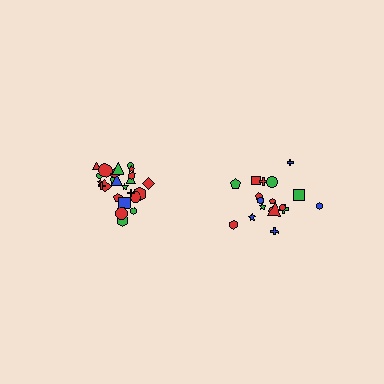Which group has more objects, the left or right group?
The left group.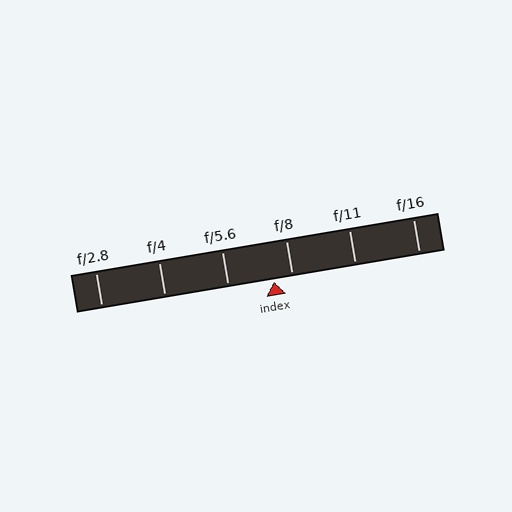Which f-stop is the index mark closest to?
The index mark is closest to f/8.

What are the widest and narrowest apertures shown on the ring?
The widest aperture shown is f/2.8 and the narrowest is f/16.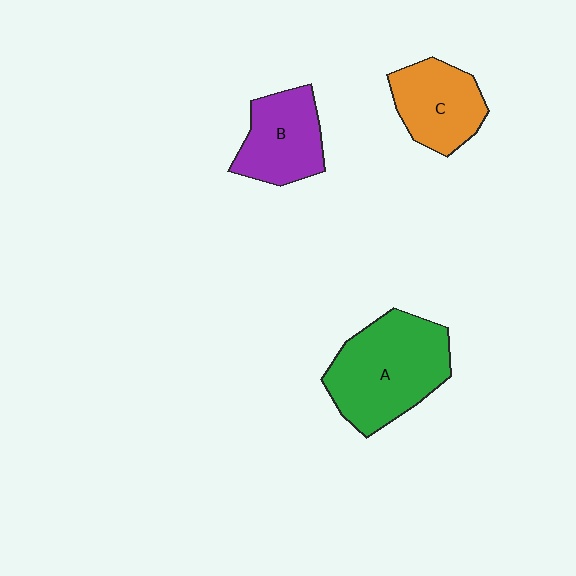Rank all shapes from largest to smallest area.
From largest to smallest: A (green), B (purple), C (orange).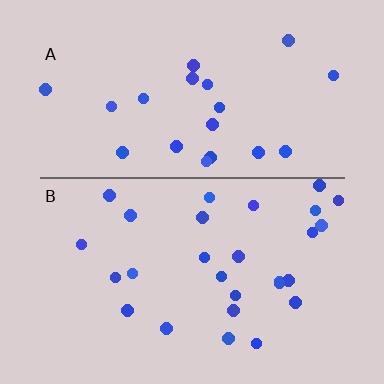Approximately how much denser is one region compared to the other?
Approximately 1.3× — region B over region A.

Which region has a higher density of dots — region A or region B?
B (the bottom).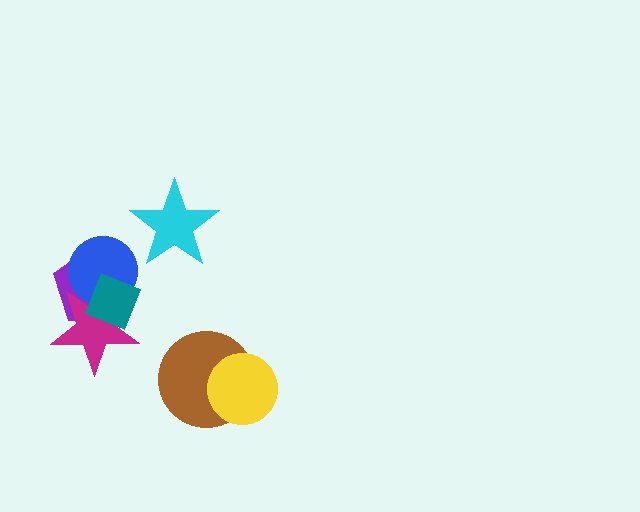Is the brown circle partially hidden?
Yes, it is partially covered by another shape.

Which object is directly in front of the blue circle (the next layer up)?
The magenta star is directly in front of the blue circle.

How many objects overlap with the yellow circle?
1 object overlaps with the yellow circle.